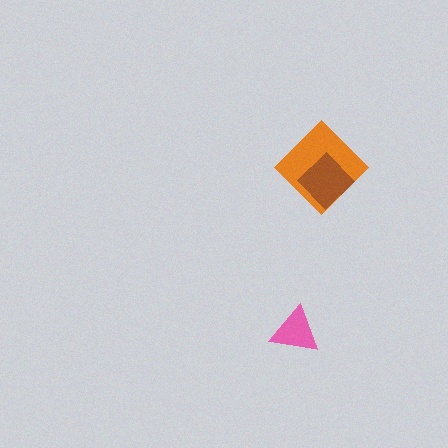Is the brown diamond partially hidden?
No, no other shape covers it.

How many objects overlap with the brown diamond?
1 object overlaps with the brown diamond.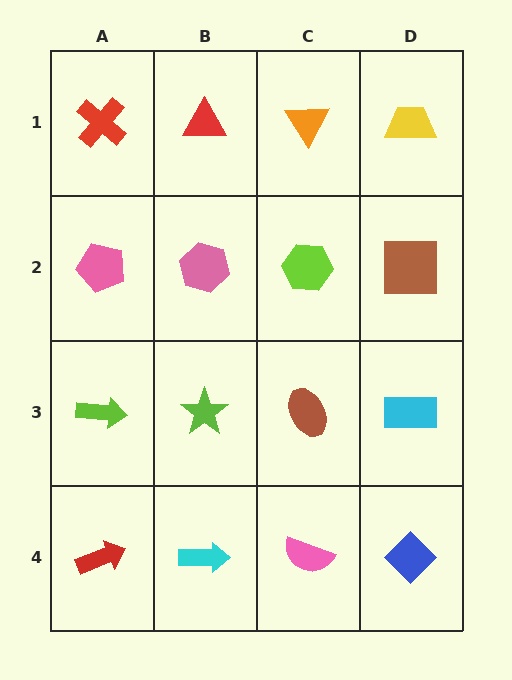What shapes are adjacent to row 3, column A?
A pink pentagon (row 2, column A), a red arrow (row 4, column A), a lime star (row 3, column B).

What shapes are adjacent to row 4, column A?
A lime arrow (row 3, column A), a cyan arrow (row 4, column B).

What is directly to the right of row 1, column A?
A red triangle.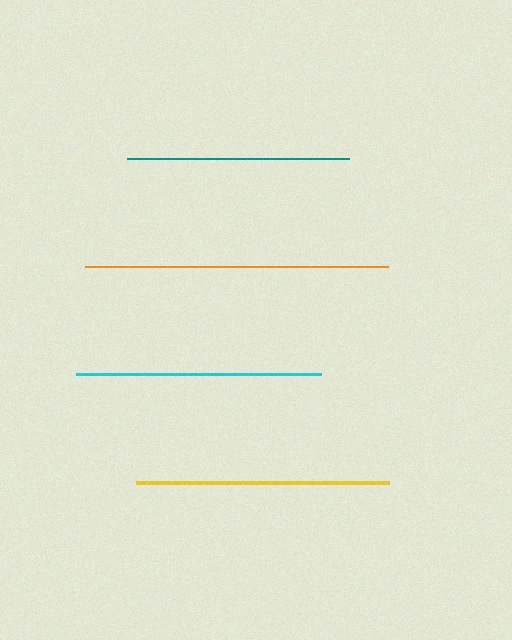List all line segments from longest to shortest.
From longest to shortest: orange, yellow, cyan, teal.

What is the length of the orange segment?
The orange segment is approximately 303 pixels long.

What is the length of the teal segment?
The teal segment is approximately 222 pixels long.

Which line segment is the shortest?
The teal line is the shortest at approximately 222 pixels.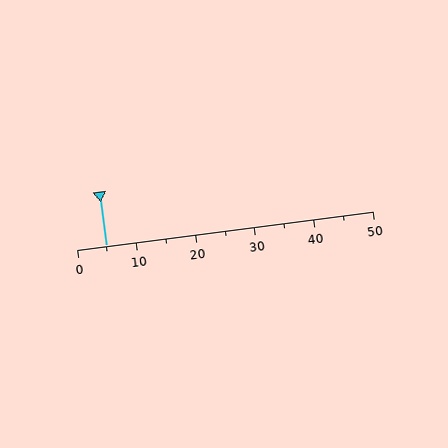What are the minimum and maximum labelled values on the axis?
The axis runs from 0 to 50.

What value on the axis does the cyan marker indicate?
The marker indicates approximately 5.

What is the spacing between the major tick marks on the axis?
The major ticks are spaced 10 apart.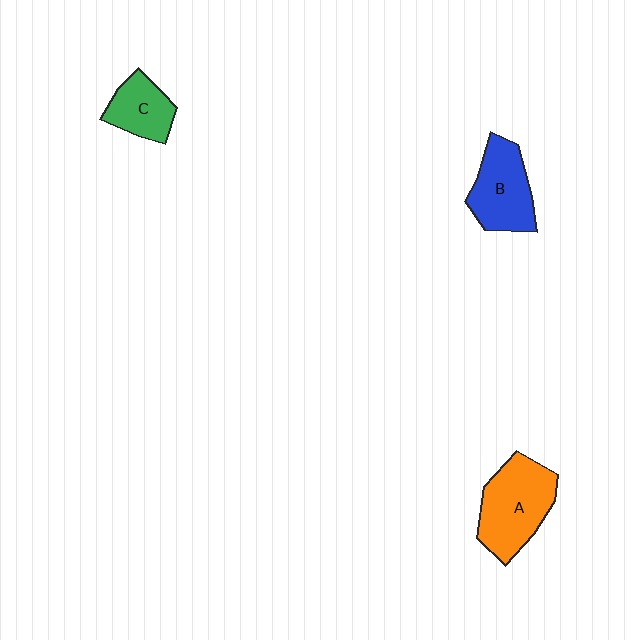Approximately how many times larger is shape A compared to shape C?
Approximately 1.7 times.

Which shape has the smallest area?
Shape C (green).